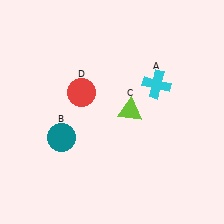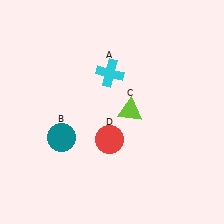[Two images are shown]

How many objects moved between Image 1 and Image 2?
2 objects moved between the two images.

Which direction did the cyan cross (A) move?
The cyan cross (A) moved left.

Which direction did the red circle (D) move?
The red circle (D) moved down.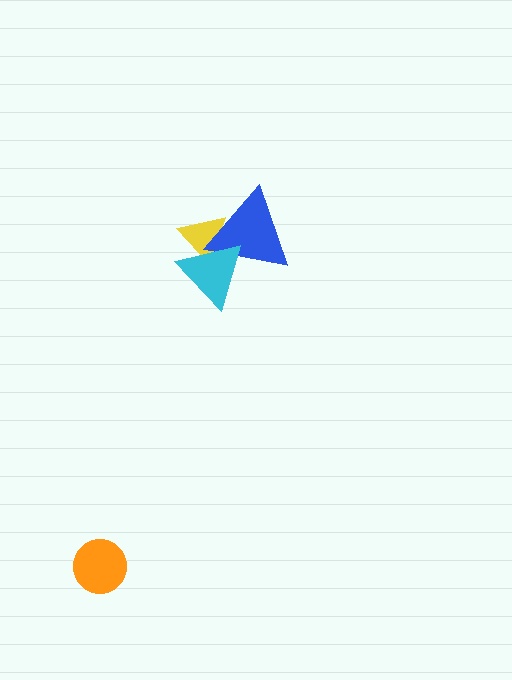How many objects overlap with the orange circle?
0 objects overlap with the orange circle.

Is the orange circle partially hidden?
No, no other shape covers it.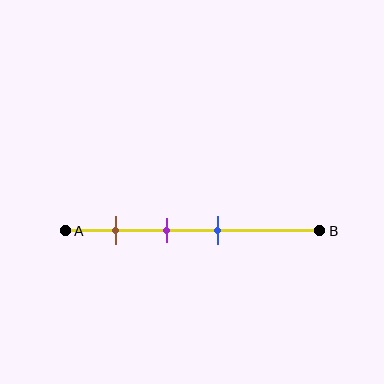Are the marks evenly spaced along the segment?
Yes, the marks are approximately evenly spaced.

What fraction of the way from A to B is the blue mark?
The blue mark is approximately 60% (0.6) of the way from A to B.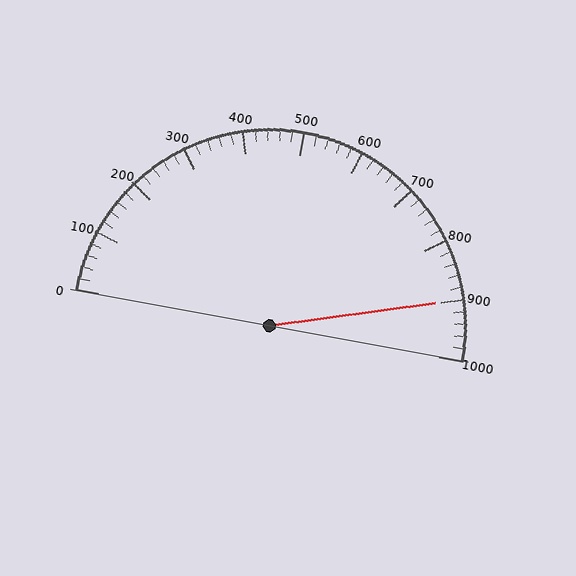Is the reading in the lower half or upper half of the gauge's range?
The reading is in the upper half of the range (0 to 1000).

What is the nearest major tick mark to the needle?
The nearest major tick mark is 900.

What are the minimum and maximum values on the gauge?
The gauge ranges from 0 to 1000.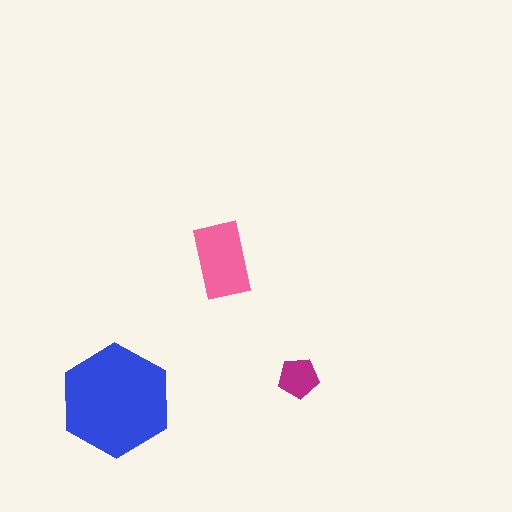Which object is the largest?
The blue hexagon.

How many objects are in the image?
There are 3 objects in the image.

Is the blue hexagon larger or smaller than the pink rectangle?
Larger.